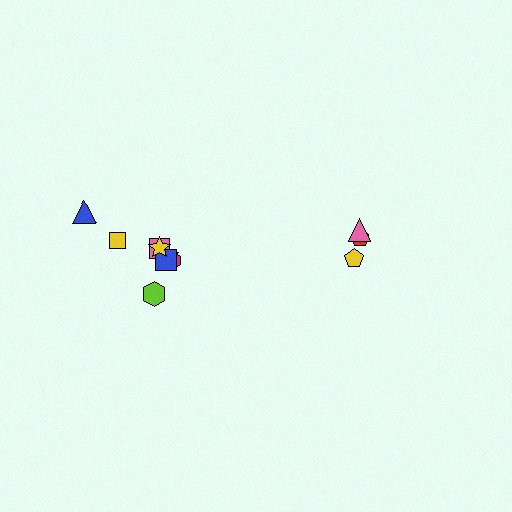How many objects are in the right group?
There are 3 objects.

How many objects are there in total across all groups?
There are 11 objects.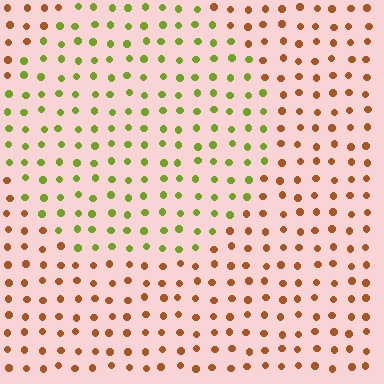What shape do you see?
I see a circle.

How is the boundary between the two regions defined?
The boundary is defined purely by a slight shift in hue (about 61 degrees). Spacing, size, and orientation are identical on both sides.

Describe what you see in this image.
The image is filled with small brown elements in a uniform arrangement. A circle-shaped region is visible where the elements are tinted to a slightly different hue, forming a subtle color boundary.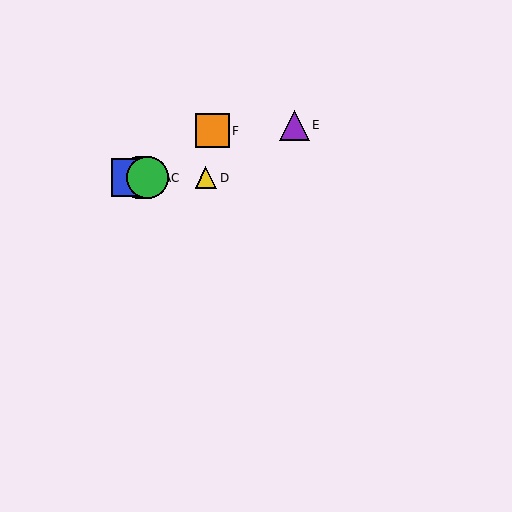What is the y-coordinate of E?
Object E is at y≈125.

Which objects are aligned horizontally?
Objects A, B, C, D are aligned horizontally.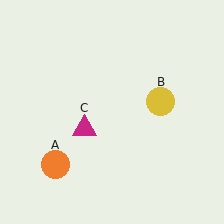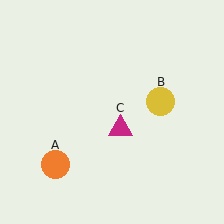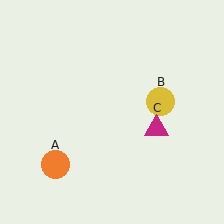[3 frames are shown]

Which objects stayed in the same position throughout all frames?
Orange circle (object A) and yellow circle (object B) remained stationary.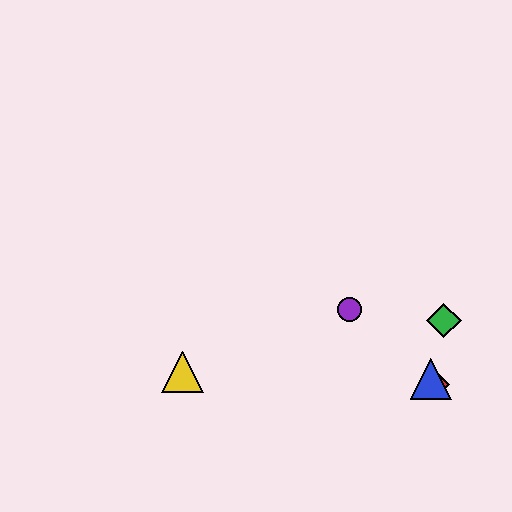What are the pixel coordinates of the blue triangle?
The blue triangle is at (431, 379).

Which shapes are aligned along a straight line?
The red diamond, the blue triangle, the purple circle are aligned along a straight line.